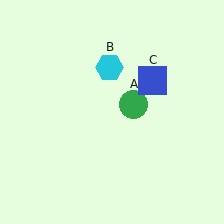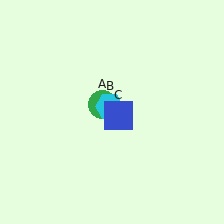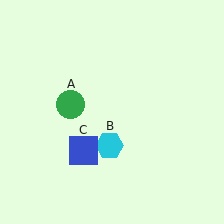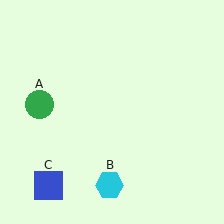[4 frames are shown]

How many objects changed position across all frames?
3 objects changed position: green circle (object A), cyan hexagon (object B), blue square (object C).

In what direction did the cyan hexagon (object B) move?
The cyan hexagon (object B) moved down.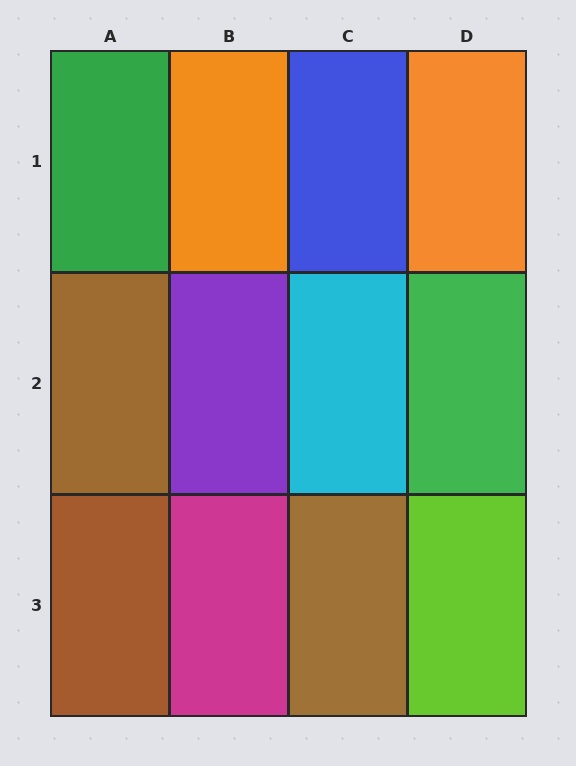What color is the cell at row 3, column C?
Brown.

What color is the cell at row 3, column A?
Brown.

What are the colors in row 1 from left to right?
Green, orange, blue, orange.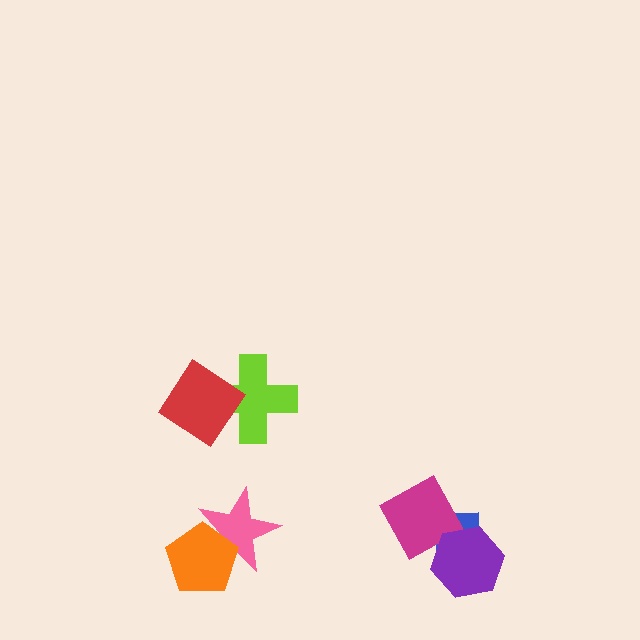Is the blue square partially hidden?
Yes, it is partially covered by another shape.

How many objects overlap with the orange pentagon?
1 object overlaps with the orange pentagon.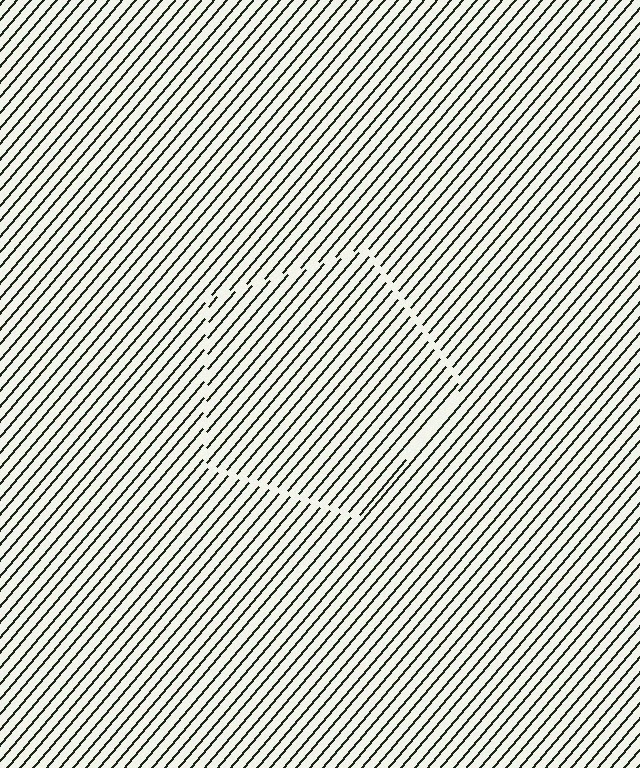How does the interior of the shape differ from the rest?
The interior of the shape contains the same grating, shifted by half a period — the contour is defined by the phase discontinuity where line-ends from the inner and outer gratings abut.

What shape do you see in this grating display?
An illusory pentagon. The interior of the shape contains the same grating, shifted by half a period — the contour is defined by the phase discontinuity where line-ends from the inner and outer gratings abut.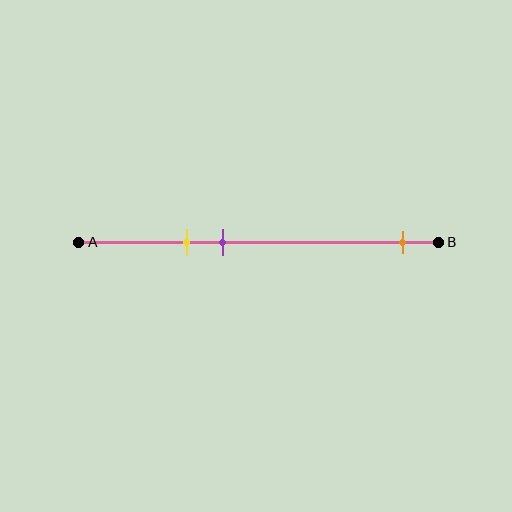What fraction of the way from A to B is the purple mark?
The purple mark is approximately 40% (0.4) of the way from A to B.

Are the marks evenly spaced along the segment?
No, the marks are not evenly spaced.